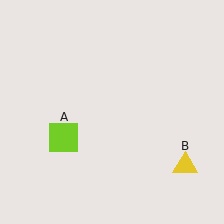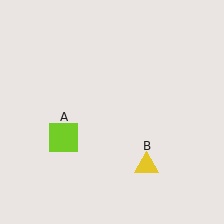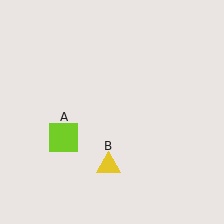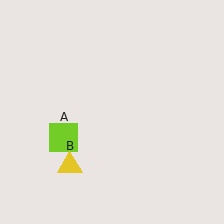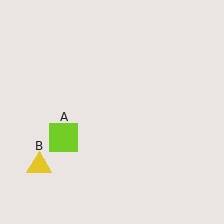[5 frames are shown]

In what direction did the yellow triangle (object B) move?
The yellow triangle (object B) moved left.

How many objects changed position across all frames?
1 object changed position: yellow triangle (object B).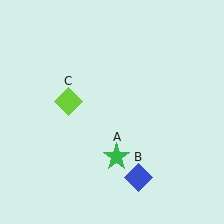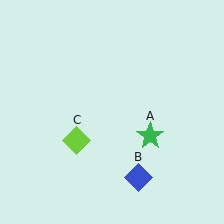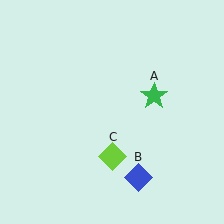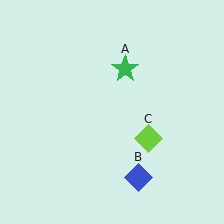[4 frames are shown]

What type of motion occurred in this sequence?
The green star (object A), lime diamond (object C) rotated counterclockwise around the center of the scene.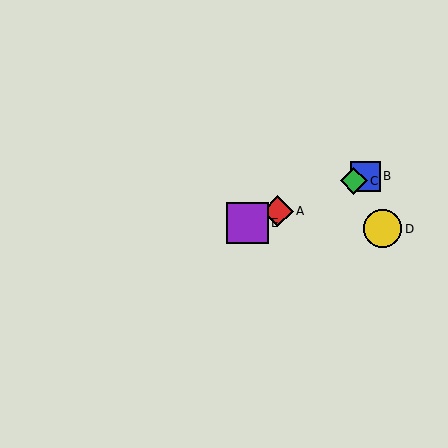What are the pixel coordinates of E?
Object E is at (248, 223).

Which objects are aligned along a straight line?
Objects A, B, C, E are aligned along a straight line.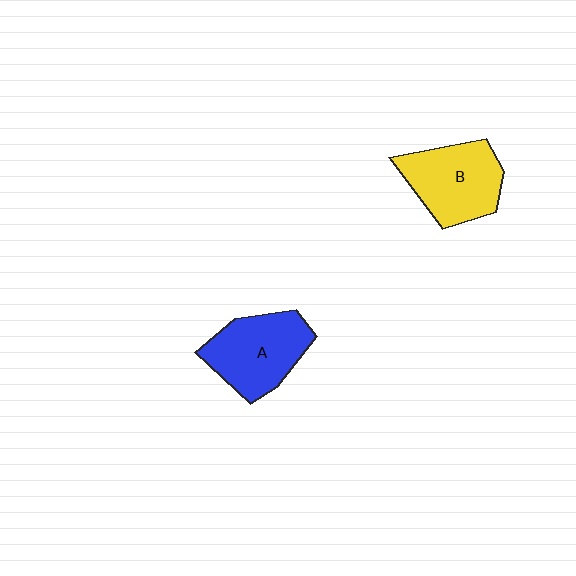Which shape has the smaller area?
Shape B (yellow).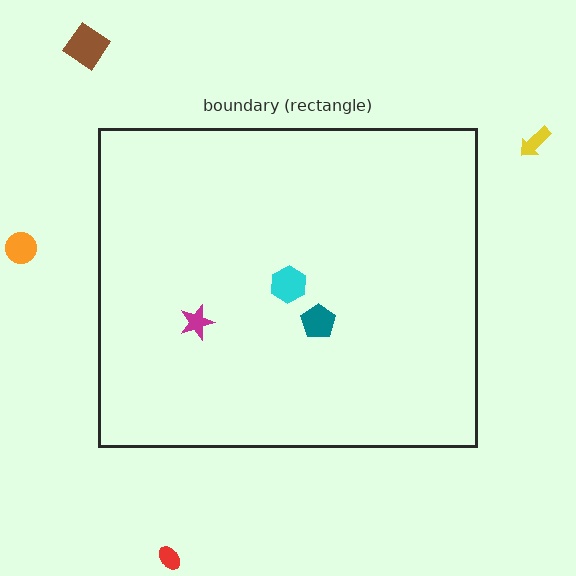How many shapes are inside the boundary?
3 inside, 4 outside.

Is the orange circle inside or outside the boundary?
Outside.